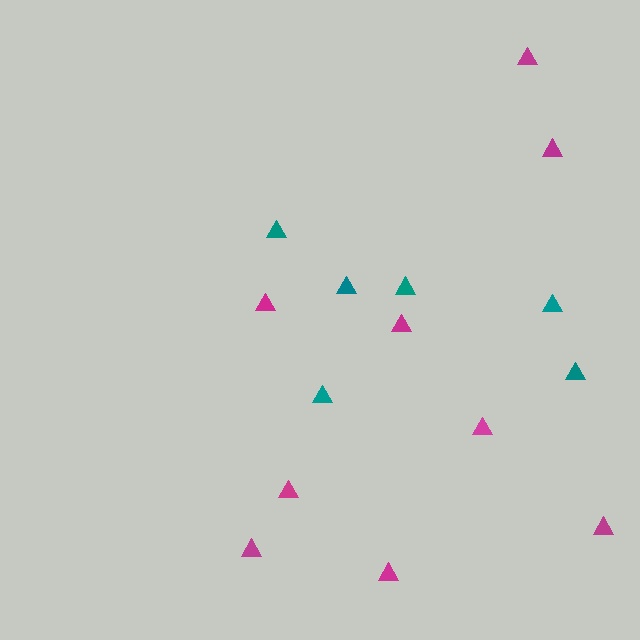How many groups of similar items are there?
There are 2 groups: one group of teal triangles (6) and one group of magenta triangles (9).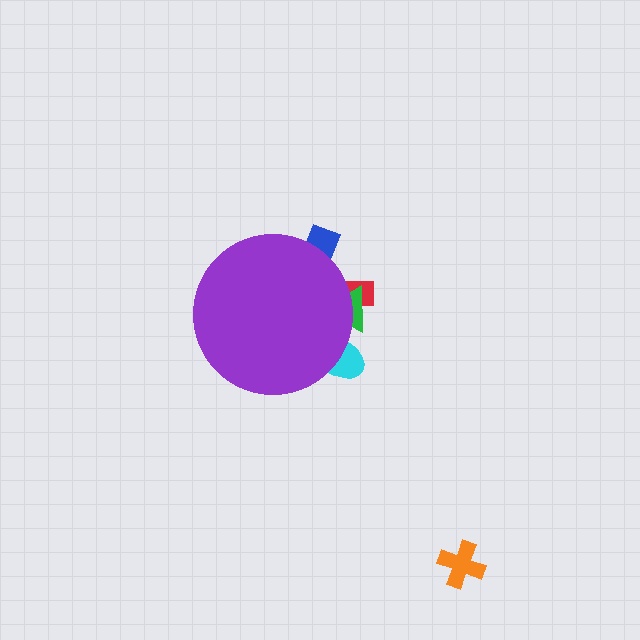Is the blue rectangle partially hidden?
Yes, the blue rectangle is partially hidden behind the purple circle.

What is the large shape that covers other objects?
A purple circle.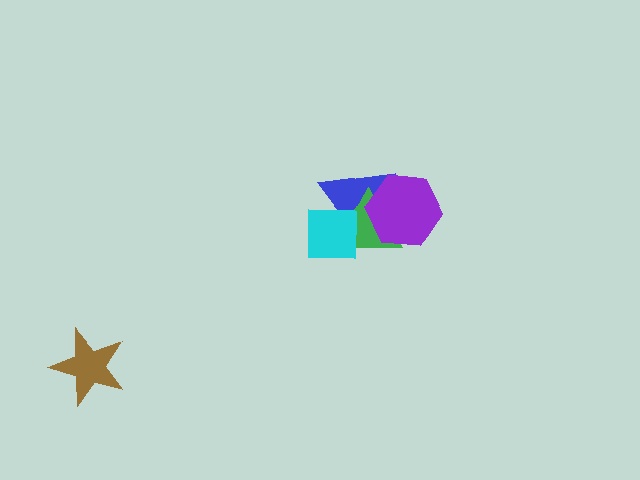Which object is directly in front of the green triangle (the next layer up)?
The cyan square is directly in front of the green triangle.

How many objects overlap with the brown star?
0 objects overlap with the brown star.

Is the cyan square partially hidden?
No, no other shape covers it.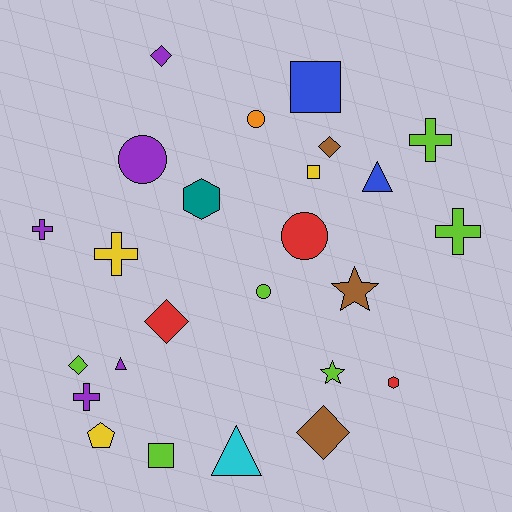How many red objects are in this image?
There are 3 red objects.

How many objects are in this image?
There are 25 objects.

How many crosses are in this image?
There are 5 crosses.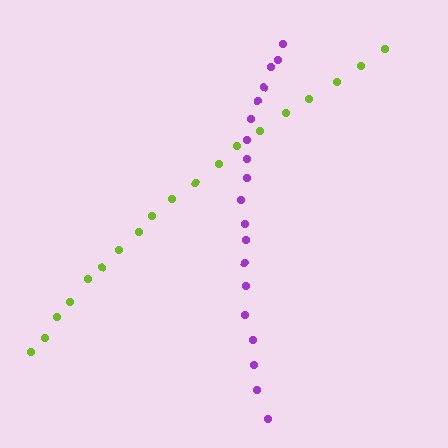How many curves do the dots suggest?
There are 2 distinct paths.